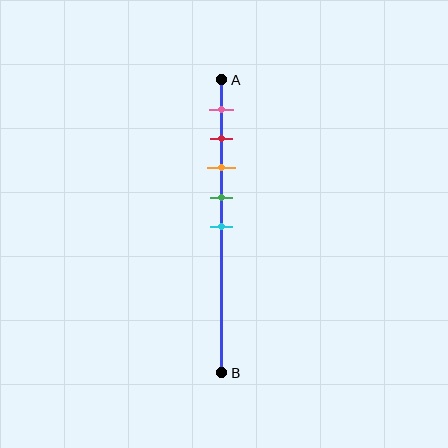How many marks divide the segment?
There are 5 marks dividing the segment.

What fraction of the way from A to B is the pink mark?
The pink mark is approximately 10% (0.1) of the way from A to B.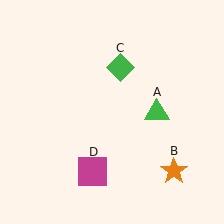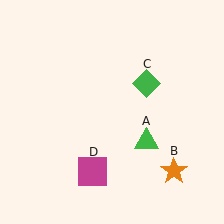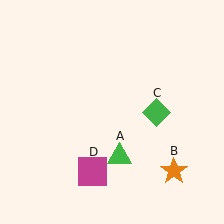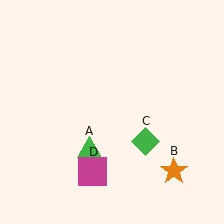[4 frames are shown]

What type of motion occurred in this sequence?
The green triangle (object A), green diamond (object C) rotated clockwise around the center of the scene.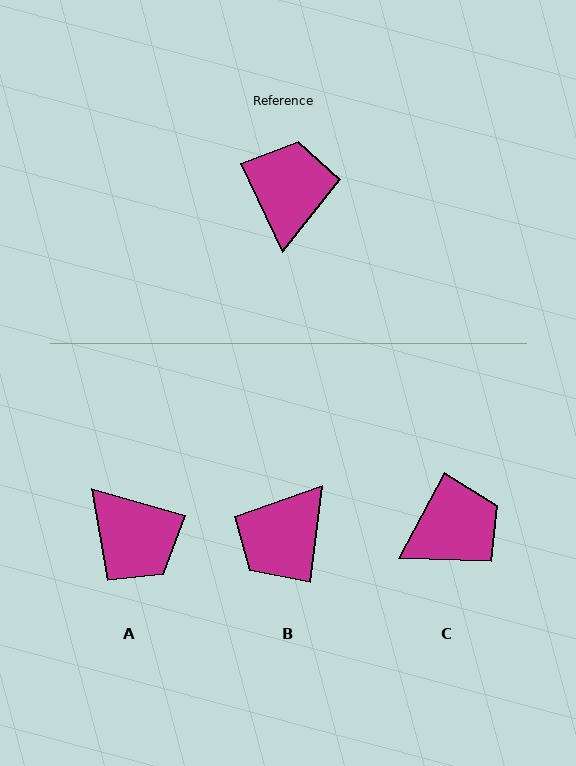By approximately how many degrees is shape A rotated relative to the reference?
Approximately 132 degrees clockwise.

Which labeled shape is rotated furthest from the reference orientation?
B, about 148 degrees away.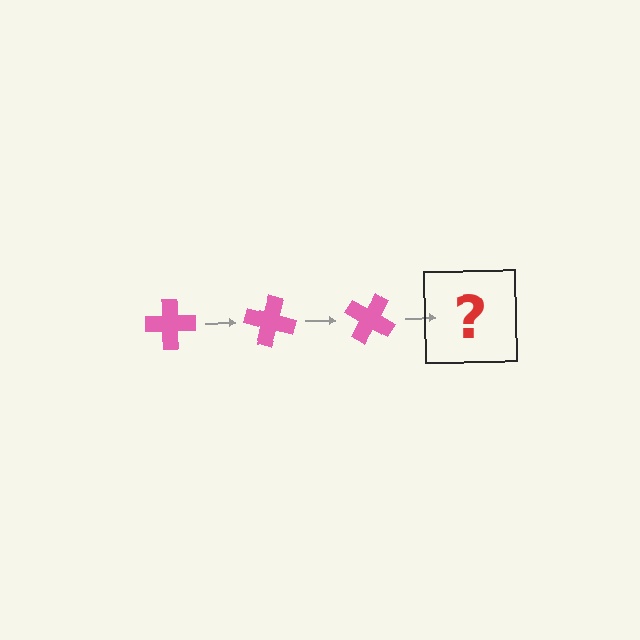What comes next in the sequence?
The next element should be a pink cross rotated 45 degrees.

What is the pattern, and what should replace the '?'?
The pattern is that the cross rotates 15 degrees each step. The '?' should be a pink cross rotated 45 degrees.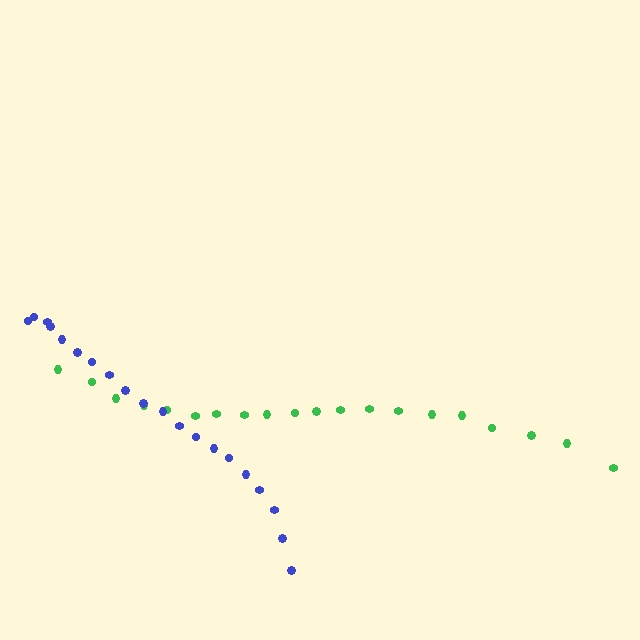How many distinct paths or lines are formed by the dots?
There are 2 distinct paths.